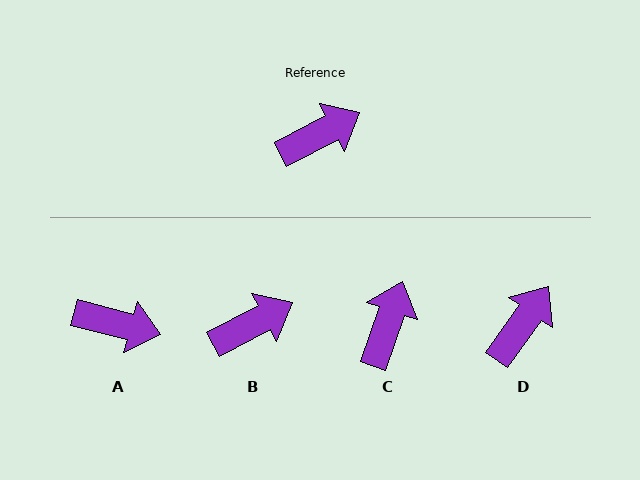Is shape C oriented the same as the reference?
No, it is off by about 43 degrees.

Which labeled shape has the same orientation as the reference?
B.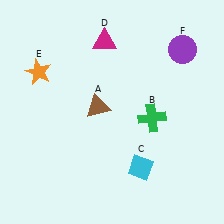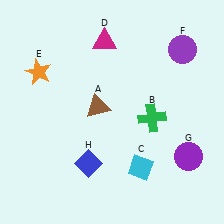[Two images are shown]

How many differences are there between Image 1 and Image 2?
There are 2 differences between the two images.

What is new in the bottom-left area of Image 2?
A blue diamond (H) was added in the bottom-left area of Image 2.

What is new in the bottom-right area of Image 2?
A purple circle (G) was added in the bottom-right area of Image 2.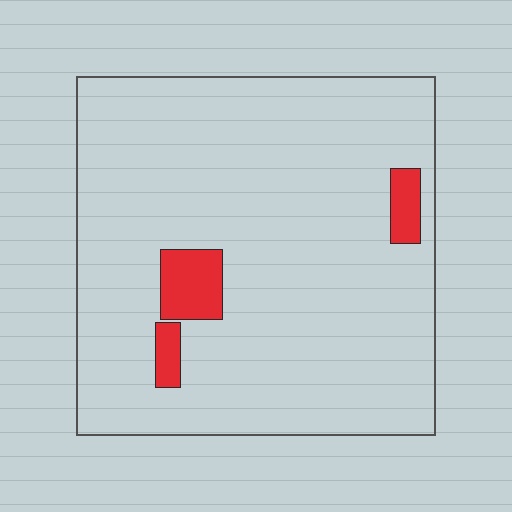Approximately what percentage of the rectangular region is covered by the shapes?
Approximately 5%.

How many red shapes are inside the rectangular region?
3.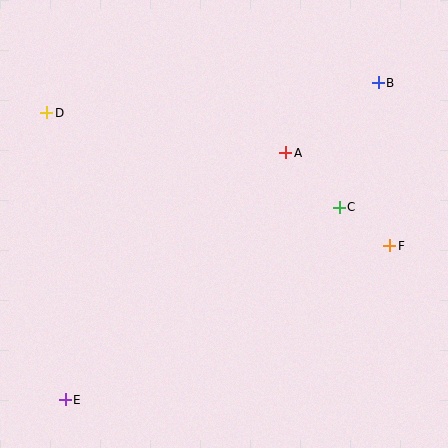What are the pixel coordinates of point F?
Point F is at (390, 246).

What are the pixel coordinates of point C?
Point C is at (339, 207).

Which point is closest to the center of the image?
Point A at (286, 153) is closest to the center.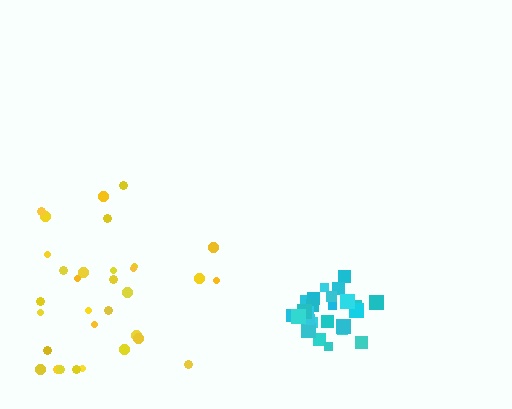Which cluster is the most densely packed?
Cyan.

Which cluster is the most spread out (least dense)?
Yellow.